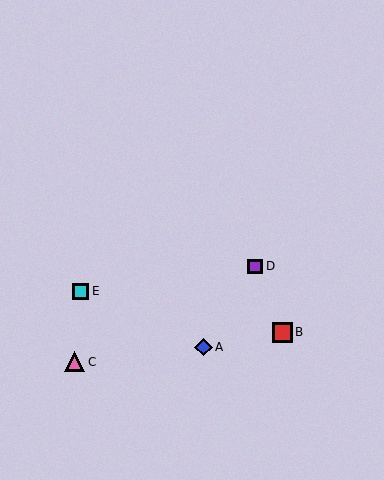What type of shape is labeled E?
Shape E is a cyan square.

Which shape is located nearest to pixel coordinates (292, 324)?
The red square (labeled B) at (282, 332) is nearest to that location.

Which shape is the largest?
The red square (labeled B) is the largest.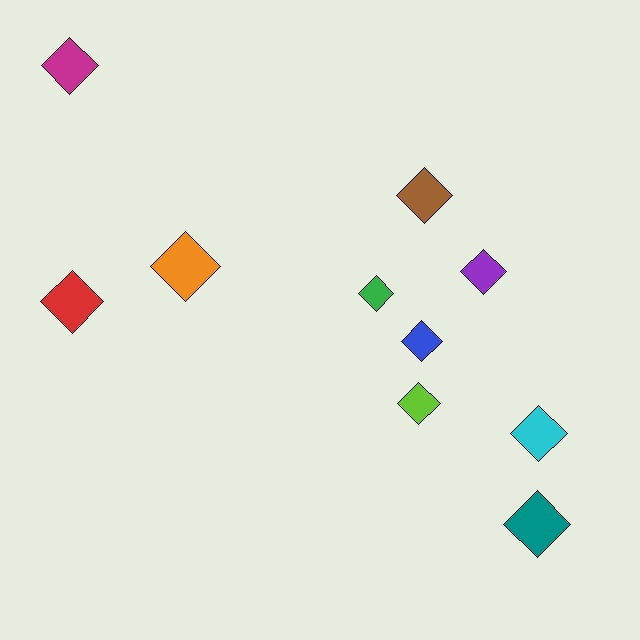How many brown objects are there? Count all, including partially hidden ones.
There is 1 brown object.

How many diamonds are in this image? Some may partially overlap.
There are 10 diamonds.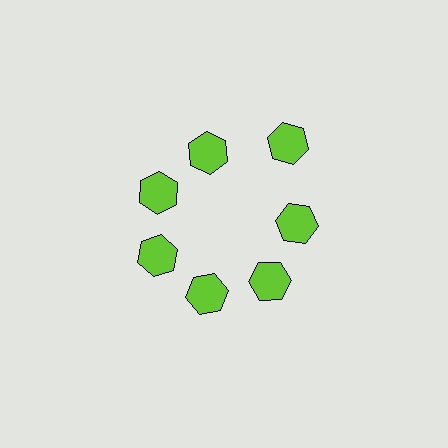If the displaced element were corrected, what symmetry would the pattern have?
It would have 7-fold rotational symmetry — the pattern would map onto itself every 51 degrees.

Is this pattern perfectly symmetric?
No. The 7 lime hexagons are arranged in a ring, but one element near the 1 o'clock position is pushed outward from the center, breaking the 7-fold rotational symmetry.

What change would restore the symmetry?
The symmetry would be restored by moving it inward, back onto the ring so that all 7 hexagons sit at equal angles and equal distance from the center.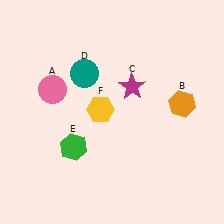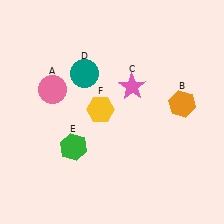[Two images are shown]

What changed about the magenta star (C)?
In Image 1, C is magenta. In Image 2, it changed to pink.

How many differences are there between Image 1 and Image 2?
There is 1 difference between the two images.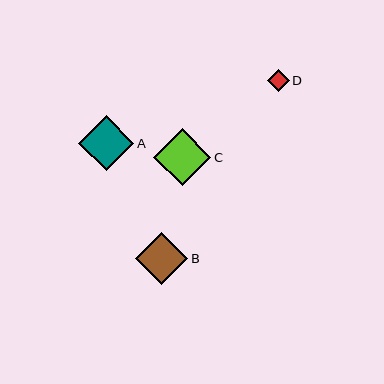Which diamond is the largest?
Diamond C is the largest with a size of approximately 57 pixels.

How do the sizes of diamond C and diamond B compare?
Diamond C and diamond B are approximately the same size.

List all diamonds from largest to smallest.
From largest to smallest: C, A, B, D.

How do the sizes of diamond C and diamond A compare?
Diamond C and diamond A are approximately the same size.